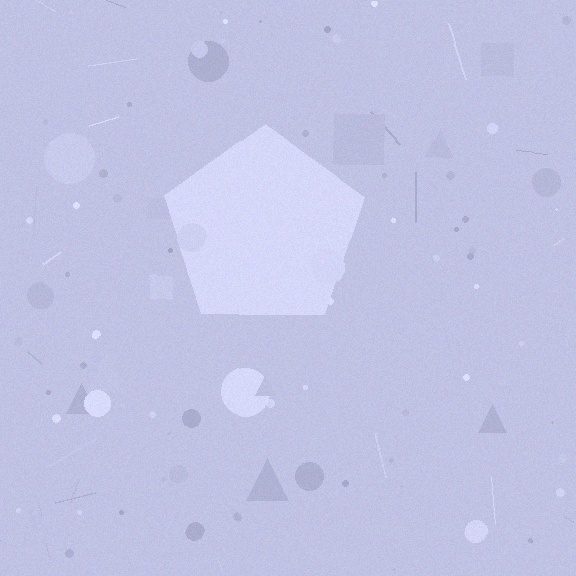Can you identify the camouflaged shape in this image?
The camouflaged shape is a pentagon.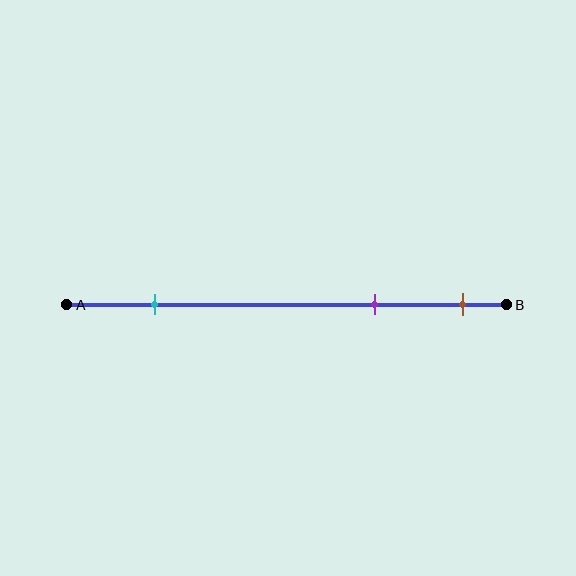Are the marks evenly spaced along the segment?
No, the marks are not evenly spaced.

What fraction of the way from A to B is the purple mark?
The purple mark is approximately 70% (0.7) of the way from A to B.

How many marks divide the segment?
There are 3 marks dividing the segment.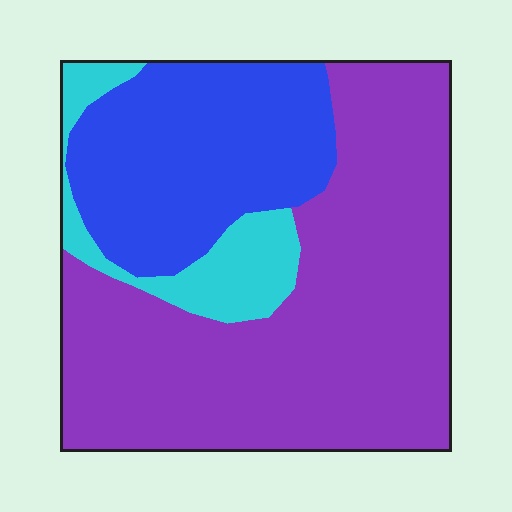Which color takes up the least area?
Cyan, at roughly 10%.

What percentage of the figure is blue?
Blue takes up between a sixth and a third of the figure.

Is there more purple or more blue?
Purple.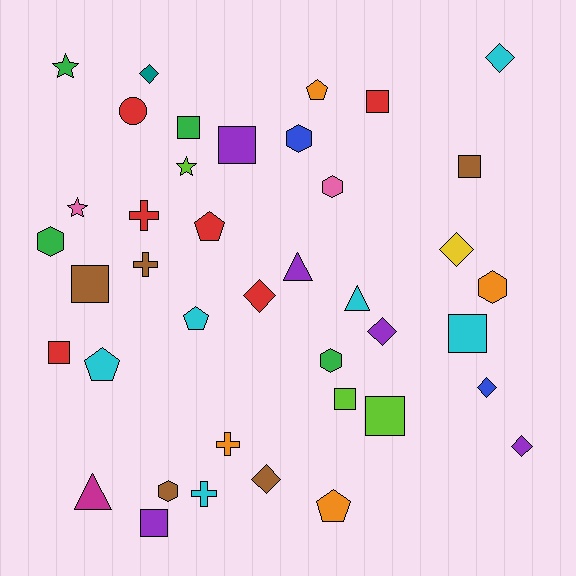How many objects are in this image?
There are 40 objects.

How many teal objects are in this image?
There is 1 teal object.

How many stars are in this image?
There are 3 stars.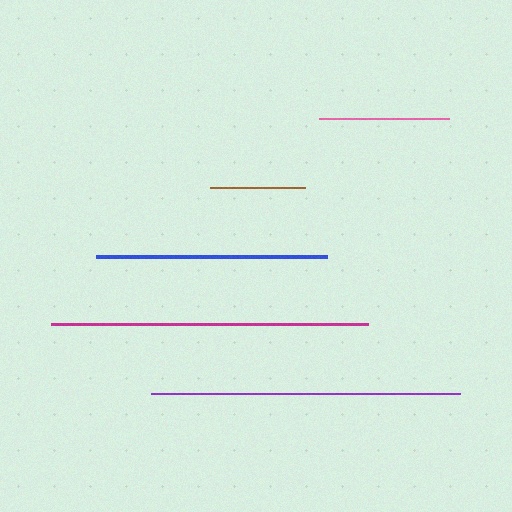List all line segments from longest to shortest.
From longest to shortest: magenta, purple, blue, pink, brown.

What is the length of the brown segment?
The brown segment is approximately 94 pixels long.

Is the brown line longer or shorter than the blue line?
The blue line is longer than the brown line.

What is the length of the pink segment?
The pink segment is approximately 130 pixels long.